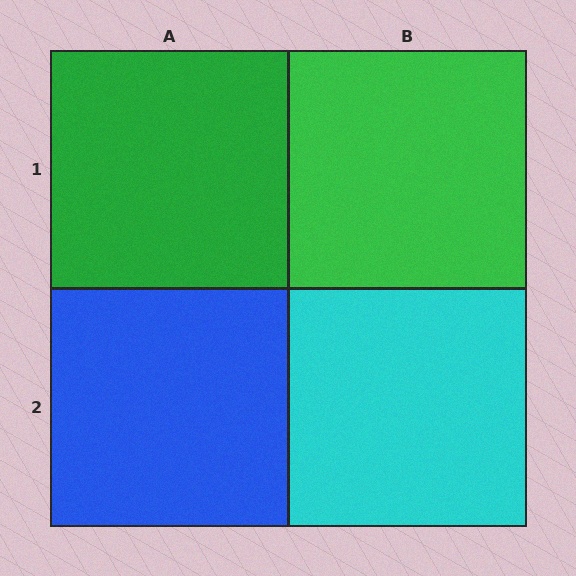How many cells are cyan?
1 cell is cyan.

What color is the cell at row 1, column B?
Green.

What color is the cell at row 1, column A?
Green.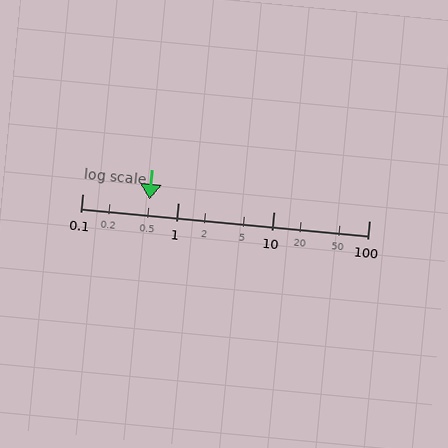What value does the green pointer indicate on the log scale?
The pointer indicates approximately 0.51.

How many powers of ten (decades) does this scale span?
The scale spans 3 decades, from 0.1 to 100.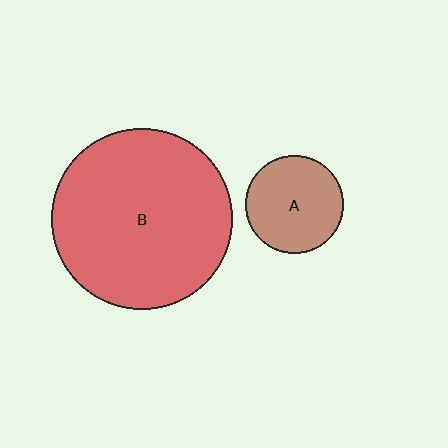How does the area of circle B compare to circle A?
Approximately 3.4 times.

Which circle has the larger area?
Circle B (red).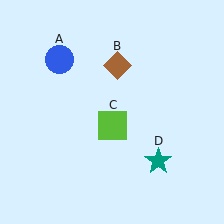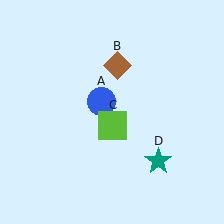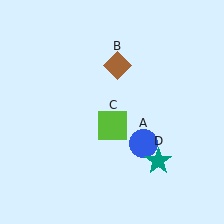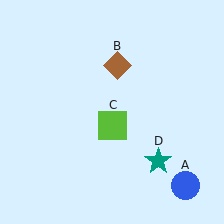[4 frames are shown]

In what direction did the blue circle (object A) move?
The blue circle (object A) moved down and to the right.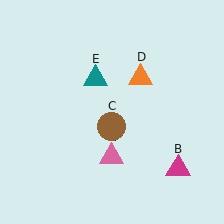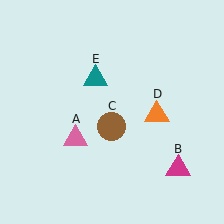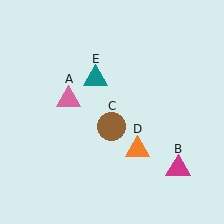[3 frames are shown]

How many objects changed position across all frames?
2 objects changed position: pink triangle (object A), orange triangle (object D).